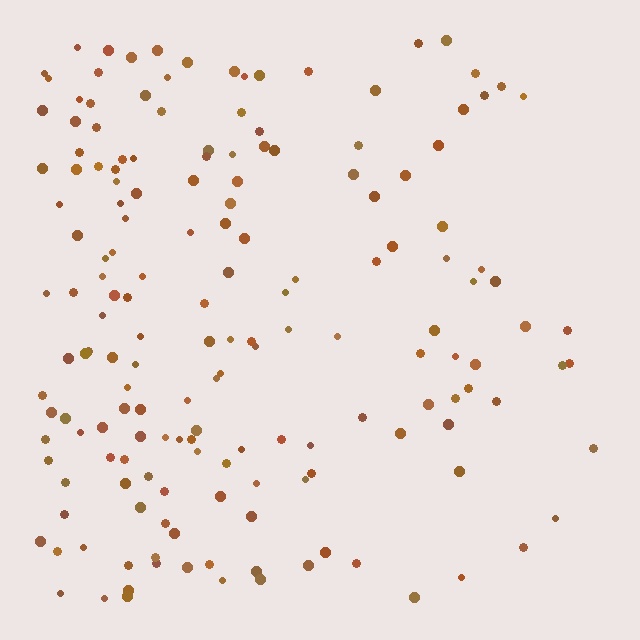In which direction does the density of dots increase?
From right to left, with the left side densest.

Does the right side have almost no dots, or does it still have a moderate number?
Still a moderate number, just noticeably fewer than the left.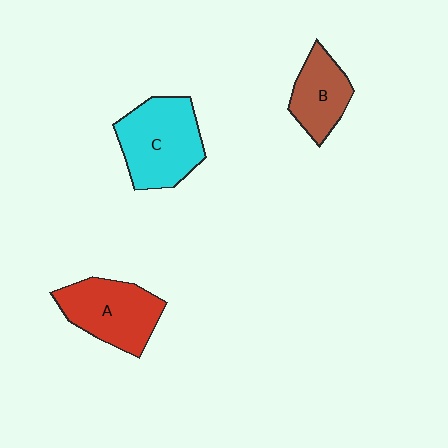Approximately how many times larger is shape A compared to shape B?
Approximately 1.4 times.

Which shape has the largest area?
Shape C (cyan).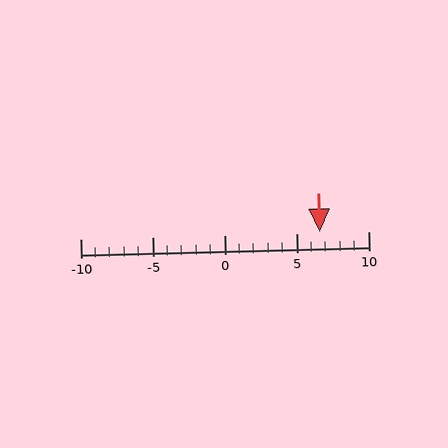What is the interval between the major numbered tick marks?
The major tick marks are spaced 5 units apart.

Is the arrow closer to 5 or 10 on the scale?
The arrow is closer to 5.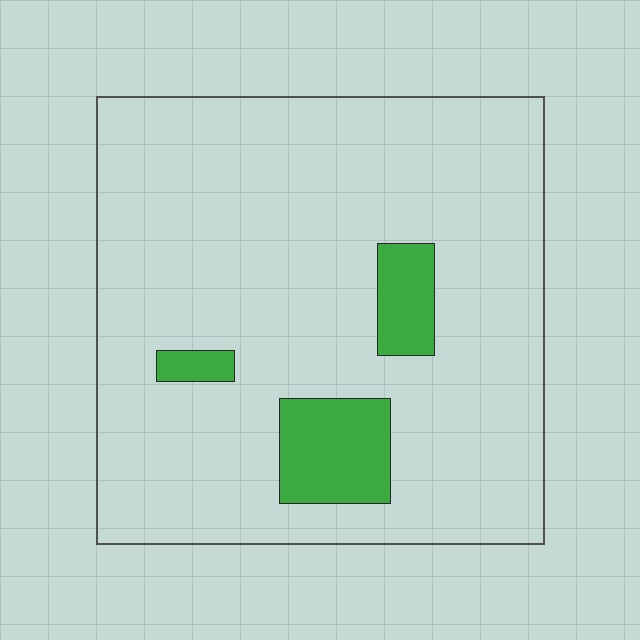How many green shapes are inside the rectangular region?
3.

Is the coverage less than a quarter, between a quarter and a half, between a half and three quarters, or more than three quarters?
Less than a quarter.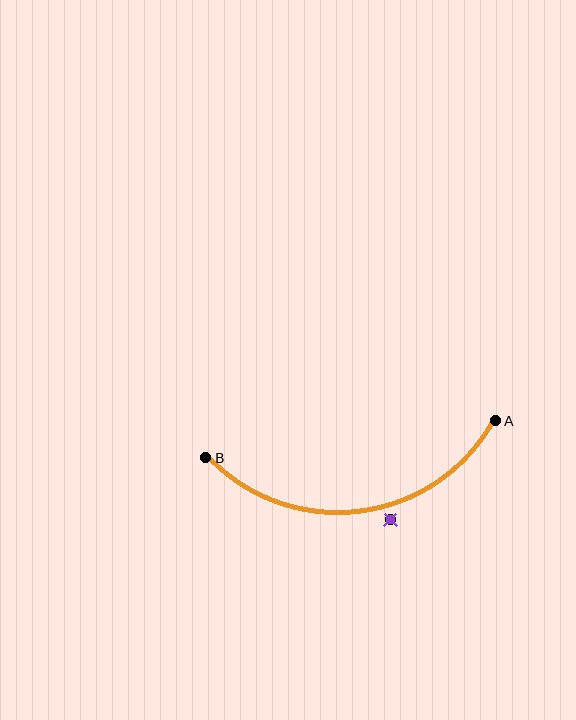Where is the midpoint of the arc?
The arc midpoint is the point on the curve farthest from the straight line joining A and B. It sits below that line.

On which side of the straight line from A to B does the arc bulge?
The arc bulges below the straight line connecting A and B.